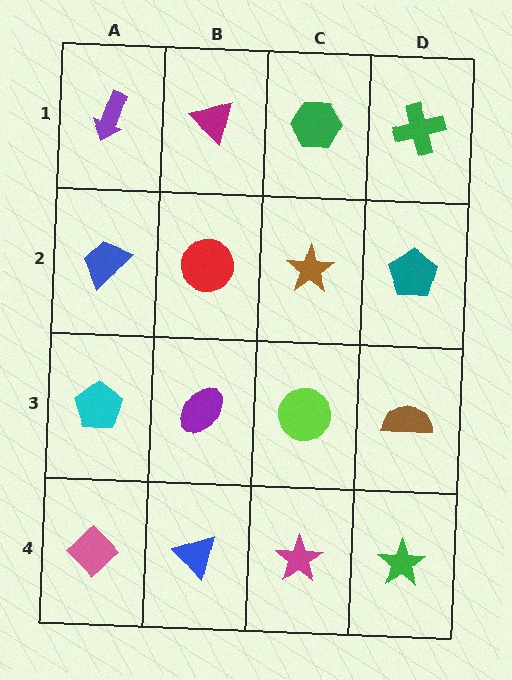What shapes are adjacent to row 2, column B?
A magenta triangle (row 1, column B), a purple ellipse (row 3, column B), a blue trapezoid (row 2, column A), a brown star (row 2, column C).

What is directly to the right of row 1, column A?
A magenta triangle.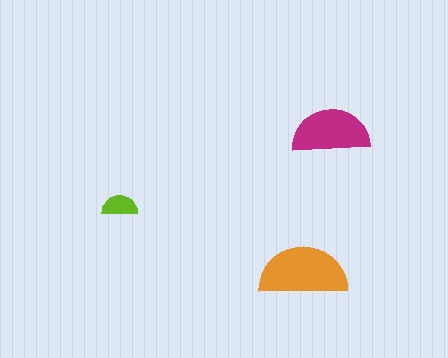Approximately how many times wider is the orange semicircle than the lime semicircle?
About 2.5 times wider.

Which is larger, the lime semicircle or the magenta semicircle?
The magenta one.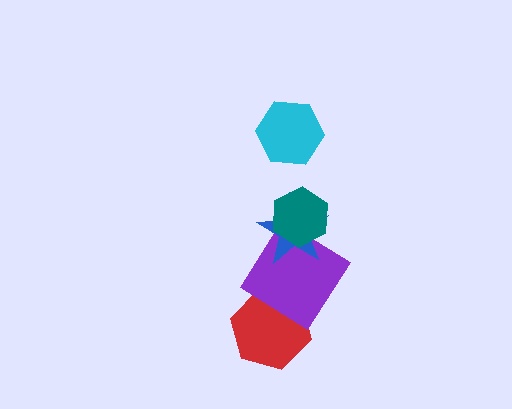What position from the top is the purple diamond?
The purple diamond is 4th from the top.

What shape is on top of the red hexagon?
The purple diamond is on top of the red hexagon.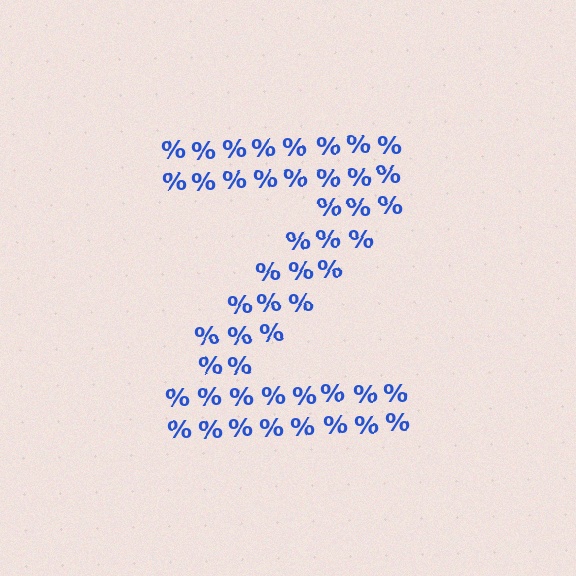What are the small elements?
The small elements are percent signs.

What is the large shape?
The large shape is the letter Z.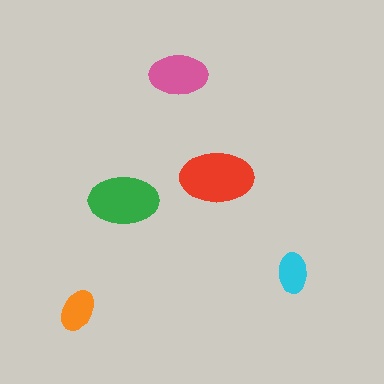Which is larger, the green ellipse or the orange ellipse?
The green one.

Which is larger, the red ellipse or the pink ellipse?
The red one.